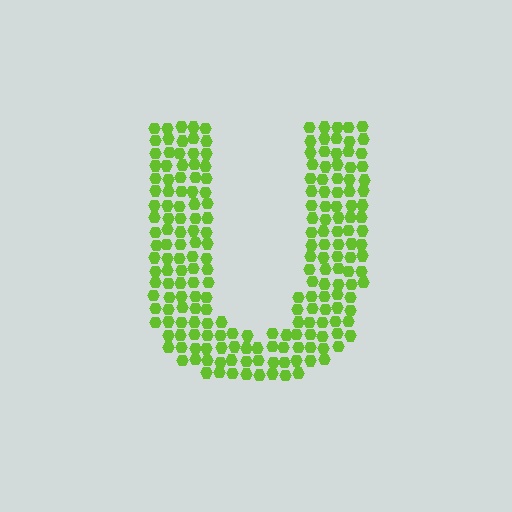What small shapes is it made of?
It is made of small hexagons.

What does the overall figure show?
The overall figure shows the letter U.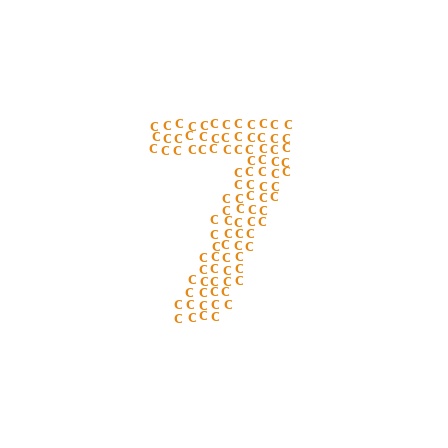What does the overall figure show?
The overall figure shows the digit 7.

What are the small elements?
The small elements are letter C's.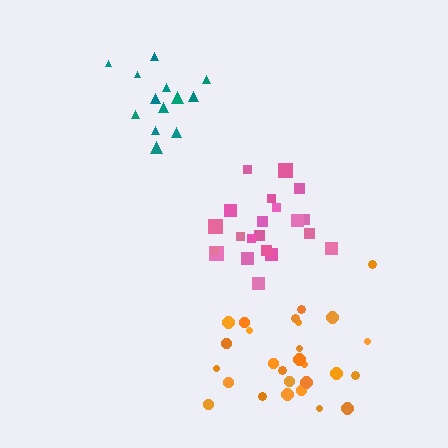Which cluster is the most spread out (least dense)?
Teal.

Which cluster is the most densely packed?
Pink.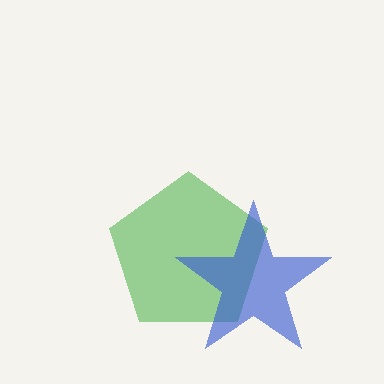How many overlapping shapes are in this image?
There are 2 overlapping shapes in the image.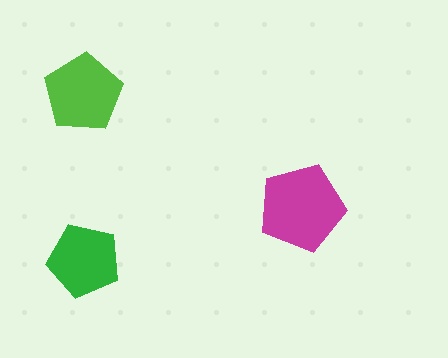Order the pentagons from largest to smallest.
the magenta one, the lime one, the green one.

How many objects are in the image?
There are 3 objects in the image.